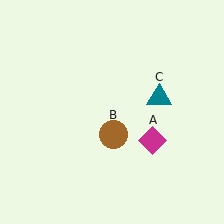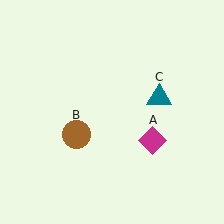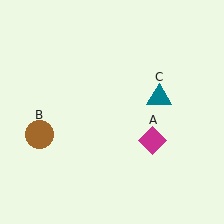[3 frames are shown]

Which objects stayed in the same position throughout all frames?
Magenta diamond (object A) and teal triangle (object C) remained stationary.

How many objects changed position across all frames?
1 object changed position: brown circle (object B).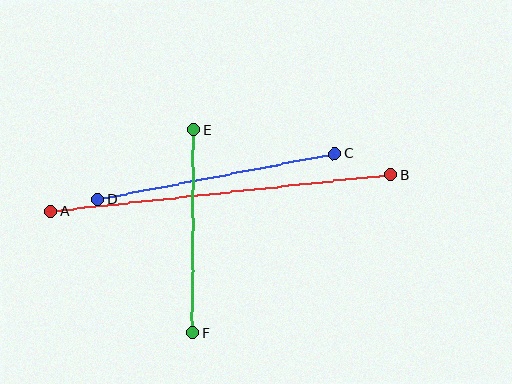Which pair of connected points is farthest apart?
Points A and B are farthest apart.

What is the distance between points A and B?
The distance is approximately 341 pixels.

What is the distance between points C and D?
The distance is approximately 242 pixels.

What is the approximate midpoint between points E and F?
The midpoint is at approximately (193, 232) pixels.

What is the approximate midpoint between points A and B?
The midpoint is at approximately (221, 193) pixels.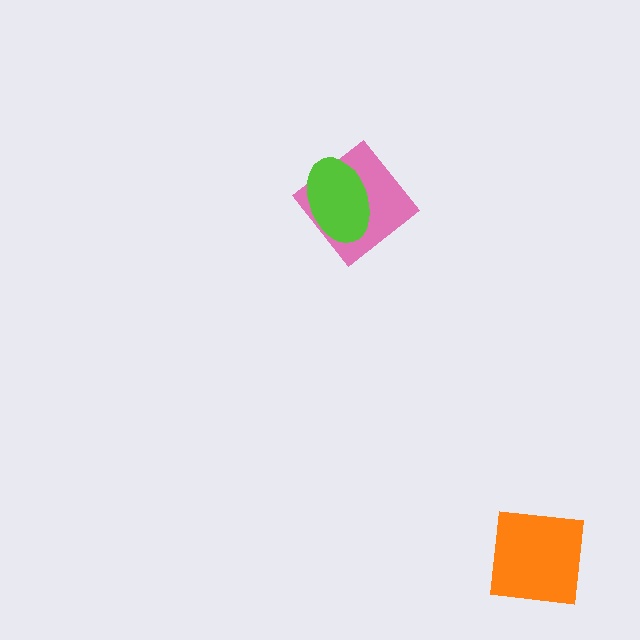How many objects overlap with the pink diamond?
1 object overlaps with the pink diamond.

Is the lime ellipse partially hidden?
No, no other shape covers it.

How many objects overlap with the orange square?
0 objects overlap with the orange square.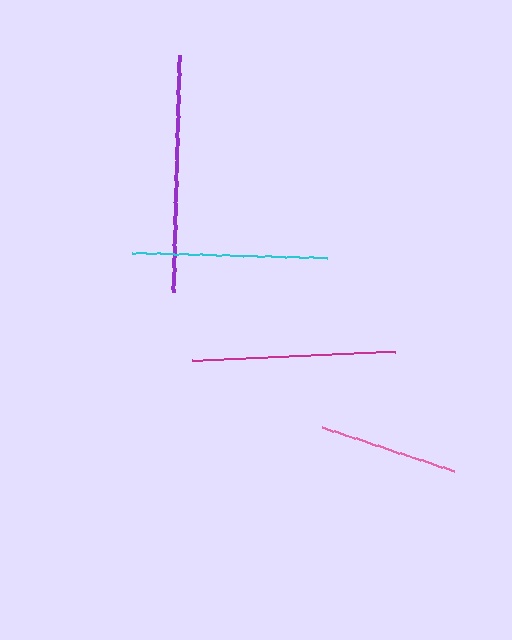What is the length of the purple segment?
The purple segment is approximately 237 pixels long.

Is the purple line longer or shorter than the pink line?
The purple line is longer than the pink line.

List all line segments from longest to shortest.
From longest to shortest: purple, magenta, cyan, pink.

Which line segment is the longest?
The purple line is the longest at approximately 237 pixels.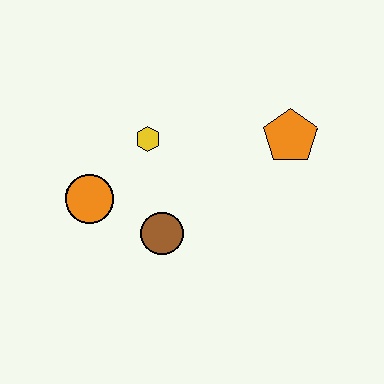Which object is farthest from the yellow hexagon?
The orange pentagon is farthest from the yellow hexagon.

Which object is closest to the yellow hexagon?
The orange circle is closest to the yellow hexagon.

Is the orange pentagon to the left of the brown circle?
No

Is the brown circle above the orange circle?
No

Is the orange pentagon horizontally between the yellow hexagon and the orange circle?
No